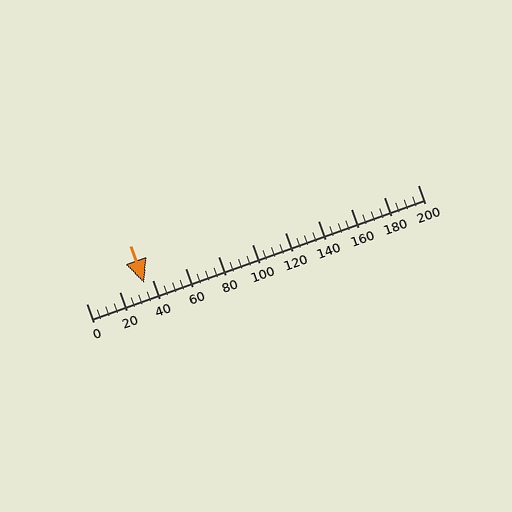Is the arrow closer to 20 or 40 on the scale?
The arrow is closer to 40.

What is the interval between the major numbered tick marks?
The major tick marks are spaced 20 units apart.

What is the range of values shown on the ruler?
The ruler shows values from 0 to 200.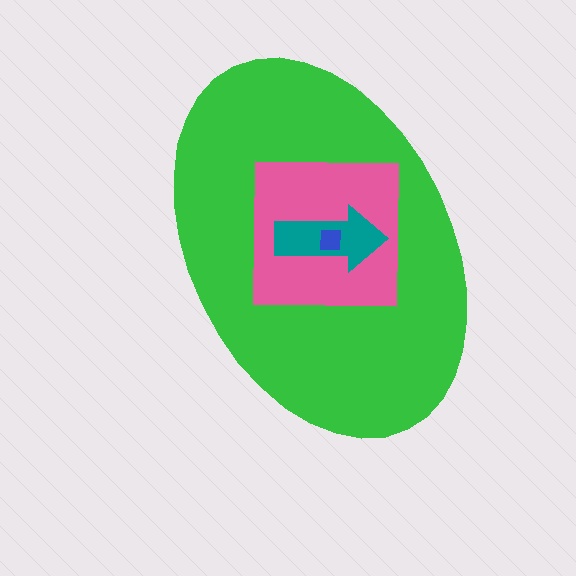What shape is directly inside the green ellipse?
The pink square.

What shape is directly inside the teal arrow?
The blue square.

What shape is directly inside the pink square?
The teal arrow.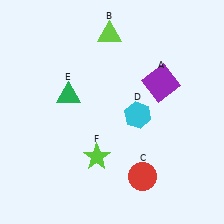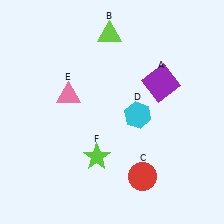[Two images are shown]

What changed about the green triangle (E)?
In Image 1, E is green. In Image 2, it changed to pink.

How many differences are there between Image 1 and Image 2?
There is 1 difference between the two images.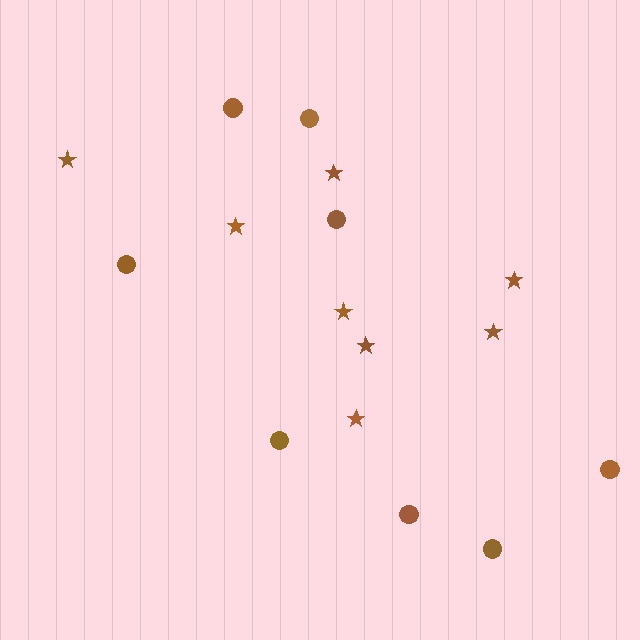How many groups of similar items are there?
There are 2 groups: one group of stars (8) and one group of circles (8).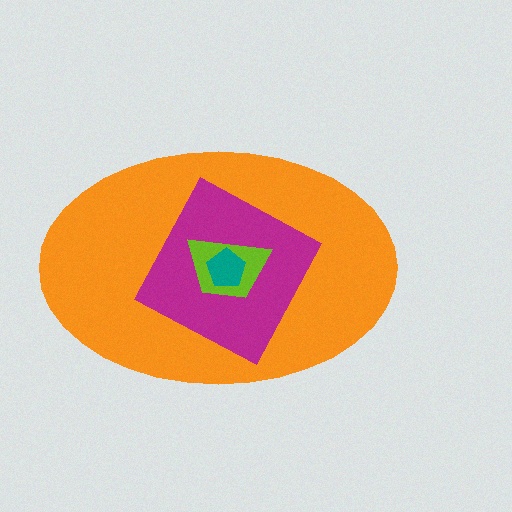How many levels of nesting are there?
4.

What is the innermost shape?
The teal pentagon.